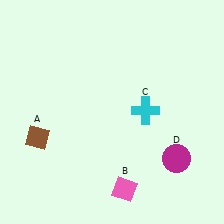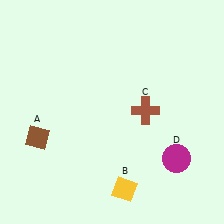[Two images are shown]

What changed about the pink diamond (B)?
In Image 1, B is pink. In Image 2, it changed to yellow.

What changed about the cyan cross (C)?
In Image 1, C is cyan. In Image 2, it changed to brown.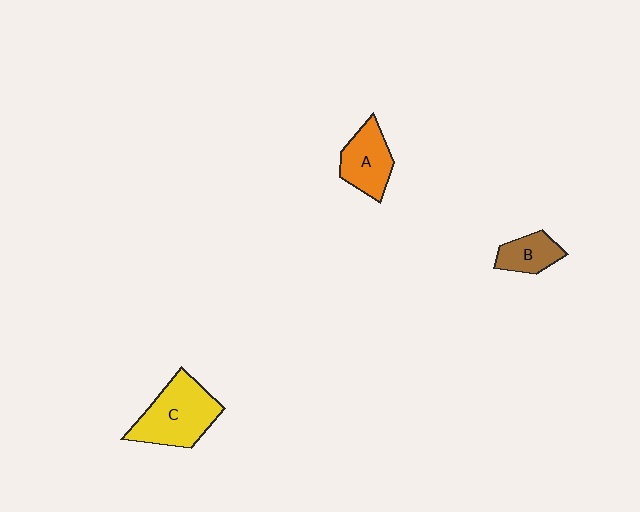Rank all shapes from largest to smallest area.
From largest to smallest: C (yellow), A (orange), B (brown).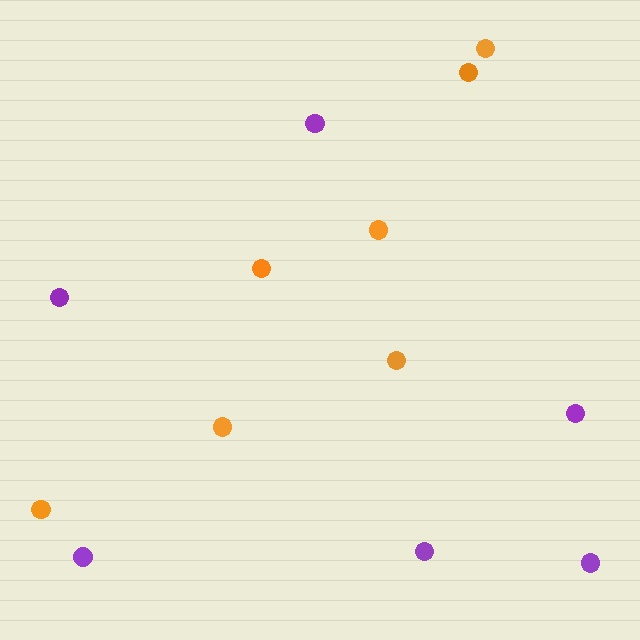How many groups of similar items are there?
There are 2 groups: one group of orange circles (7) and one group of purple circles (6).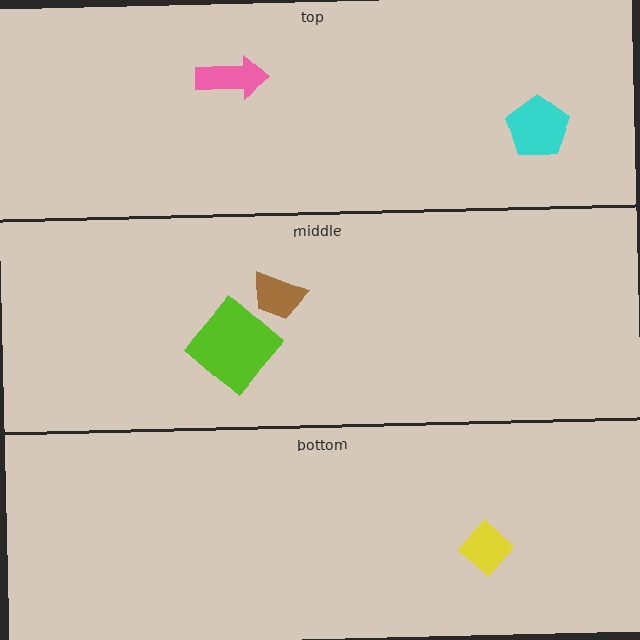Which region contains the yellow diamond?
The bottom region.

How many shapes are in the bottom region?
1.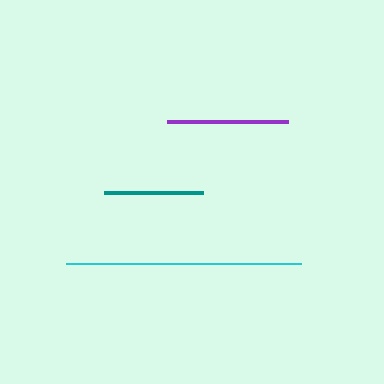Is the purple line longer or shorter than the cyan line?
The cyan line is longer than the purple line.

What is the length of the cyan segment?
The cyan segment is approximately 235 pixels long.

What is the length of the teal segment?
The teal segment is approximately 99 pixels long.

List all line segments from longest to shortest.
From longest to shortest: cyan, purple, teal.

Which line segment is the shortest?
The teal line is the shortest at approximately 99 pixels.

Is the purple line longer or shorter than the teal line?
The purple line is longer than the teal line.